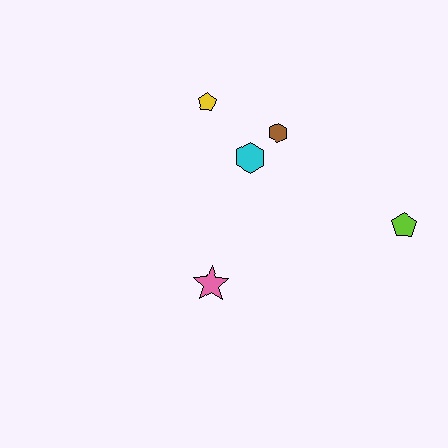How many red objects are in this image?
There are no red objects.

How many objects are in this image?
There are 5 objects.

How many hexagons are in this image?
There are 2 hexagons.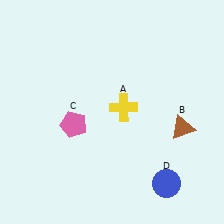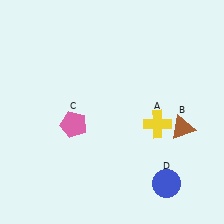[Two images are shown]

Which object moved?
The yellow cross (A) moved right.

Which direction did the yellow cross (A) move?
The yellow cross (A) moved right.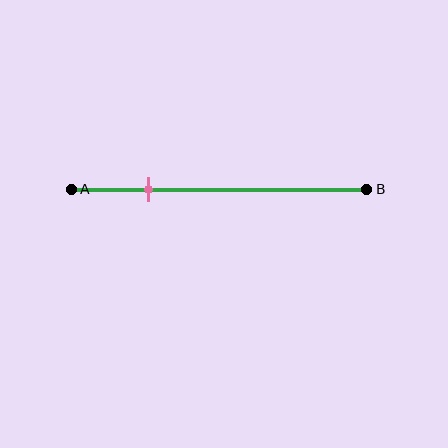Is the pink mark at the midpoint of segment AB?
No, the mark is at about 25% from A, not at the 50% midpoint.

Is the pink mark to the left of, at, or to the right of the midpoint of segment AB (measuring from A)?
The pink mark is to the left of the midpoint of segment AB.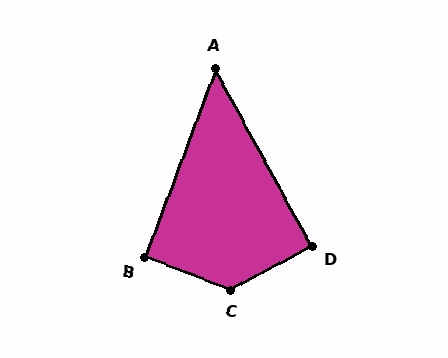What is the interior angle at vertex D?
Approximately 90 degrees (approximately right).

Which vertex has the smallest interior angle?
A, at approximately 49 degrees.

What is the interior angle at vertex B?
Approximately 90 degrees (approximately right).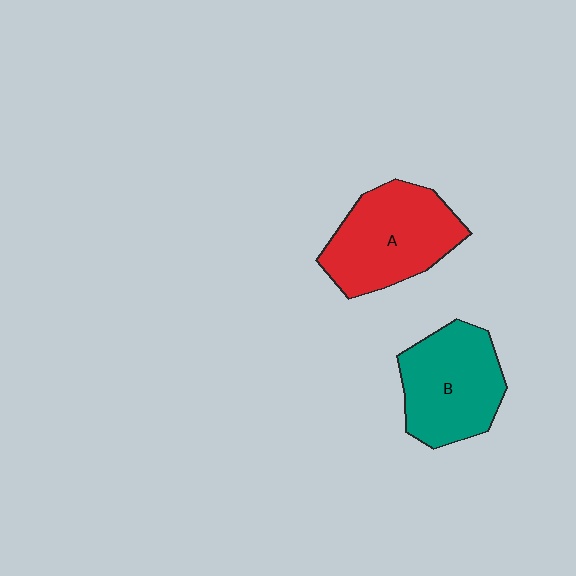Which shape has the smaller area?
Shape B (teal).